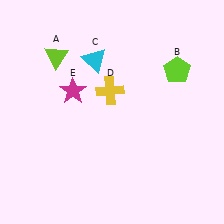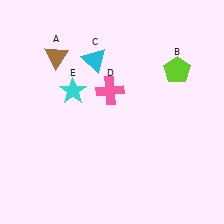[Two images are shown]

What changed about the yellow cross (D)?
In Image 1, D is yellow. In Image 2, it changed to pink.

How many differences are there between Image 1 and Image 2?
There are 3 differences between the two images.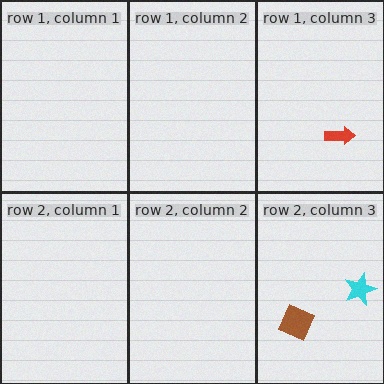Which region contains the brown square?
The row 2, column 3 region.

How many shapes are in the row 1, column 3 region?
1.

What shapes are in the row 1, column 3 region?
The red arrow.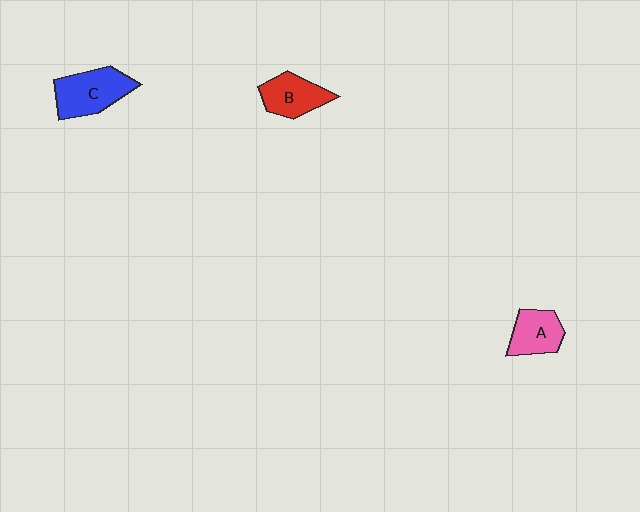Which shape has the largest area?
Shape C (blue).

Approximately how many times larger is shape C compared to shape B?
Approximately 1.3 times.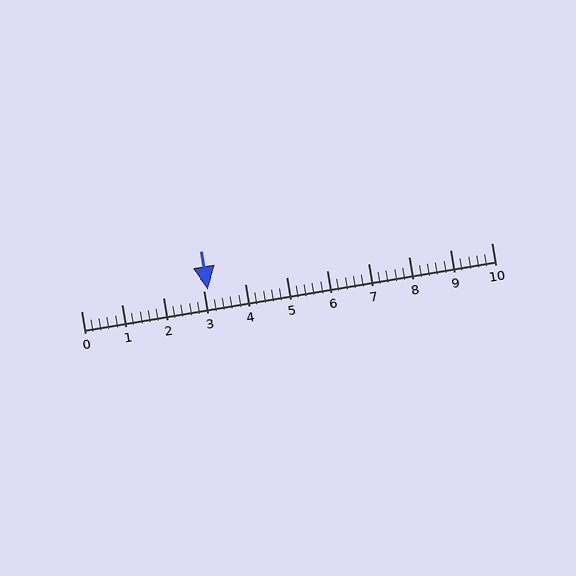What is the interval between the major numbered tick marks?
The major tick marks are spaced 1 units apart.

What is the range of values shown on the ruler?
The ruler shows values from 0 to 10.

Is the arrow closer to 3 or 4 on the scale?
The arrow is closer to 3.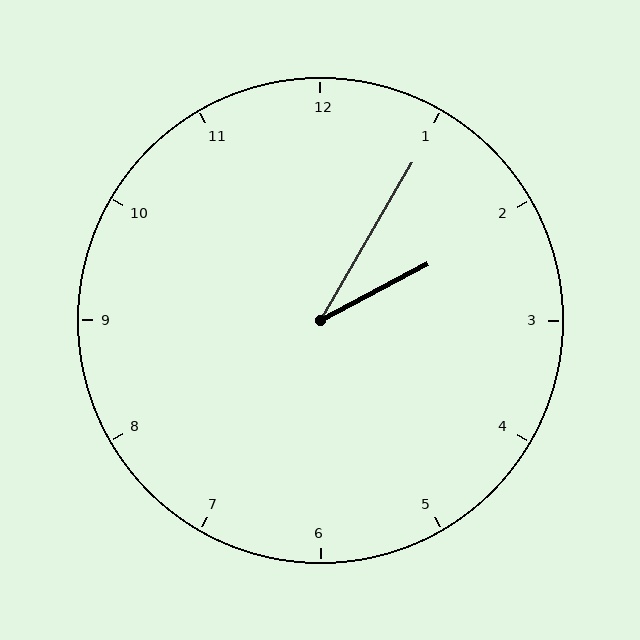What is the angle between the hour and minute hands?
Approximately 32 degrees.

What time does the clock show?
2:05.